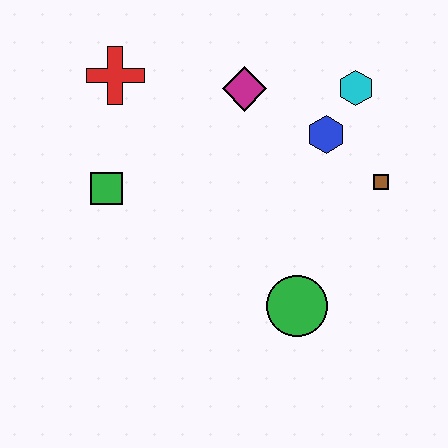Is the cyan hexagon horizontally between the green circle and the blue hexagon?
No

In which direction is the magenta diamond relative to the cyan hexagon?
The magenta diamond is to the left of the cyan hexagon.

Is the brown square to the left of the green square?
No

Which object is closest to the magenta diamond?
The blue hexagon is closest to the magenta diamond.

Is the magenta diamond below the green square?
No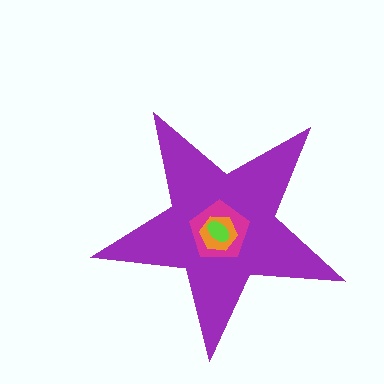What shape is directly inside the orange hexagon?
The lime ellipse.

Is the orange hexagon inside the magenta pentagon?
Yes.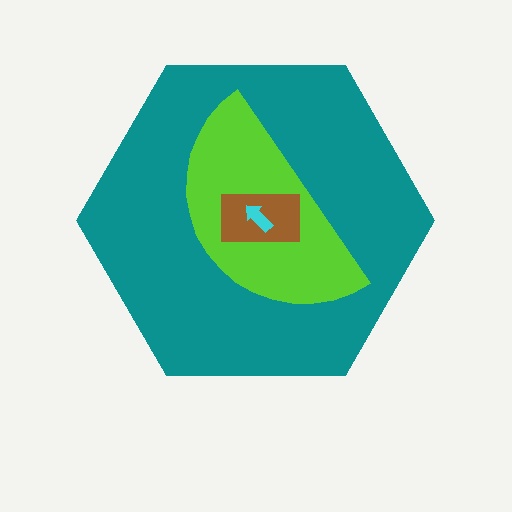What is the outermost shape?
The teal hexagon.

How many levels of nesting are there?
4.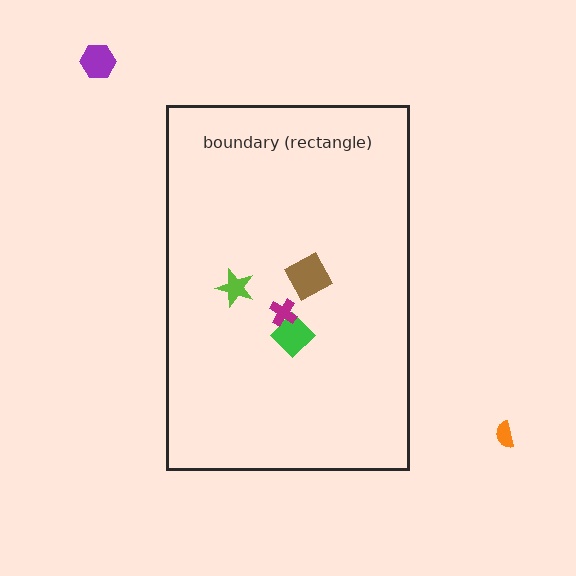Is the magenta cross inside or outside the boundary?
Inside.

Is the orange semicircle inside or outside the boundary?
Outside.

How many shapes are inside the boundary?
4 inside, 2 outside.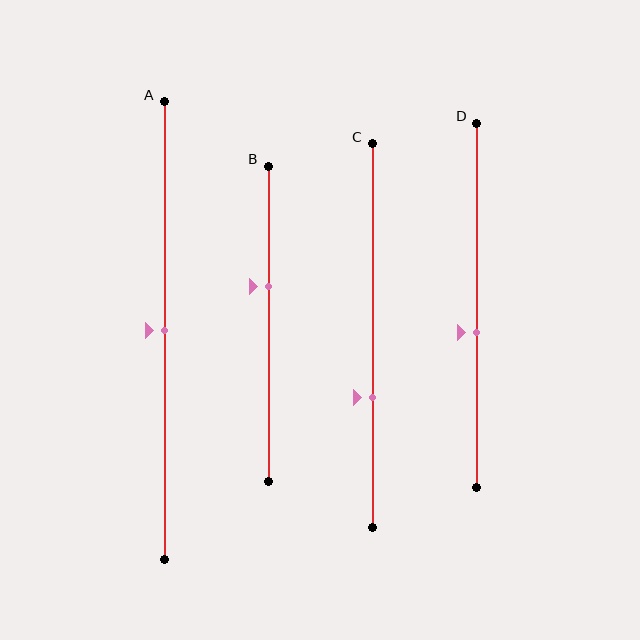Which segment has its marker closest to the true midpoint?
Segment A has its marker closest to the true midpoint.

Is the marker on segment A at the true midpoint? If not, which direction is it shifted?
Yes, the marker on segment A is at the true midpoint.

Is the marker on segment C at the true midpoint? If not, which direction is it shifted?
No, the marker on segment C is shifted downward by about 16% of the segment length.